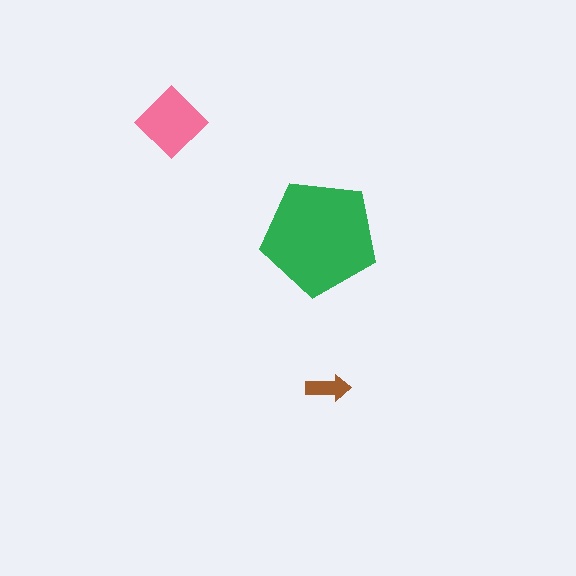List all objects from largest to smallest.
The green pentagon, the pink diamond, the brown arrow.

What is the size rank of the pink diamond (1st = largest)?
2nd.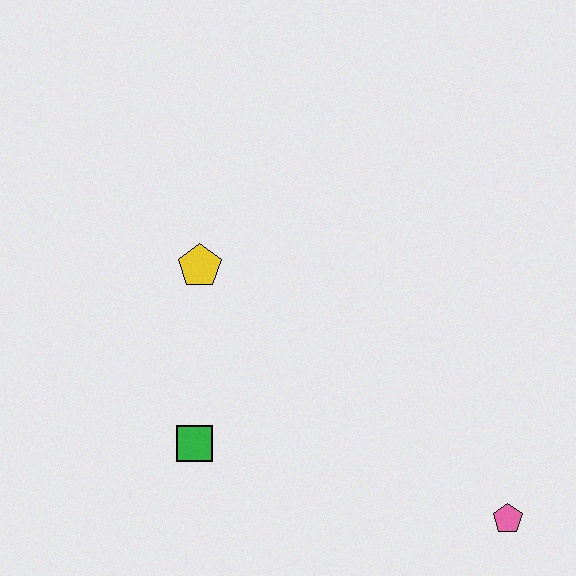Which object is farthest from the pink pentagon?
The yellow pentagon is farthest from the pink pentagon.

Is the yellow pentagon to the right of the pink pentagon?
No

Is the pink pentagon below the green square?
Yes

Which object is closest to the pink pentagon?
The green square is closest to the pink pentagon.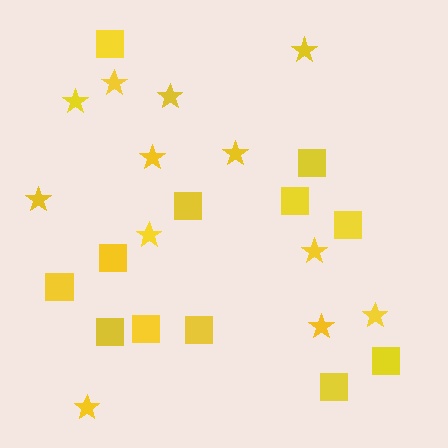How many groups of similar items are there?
There are 2 groups: one group of squares (12) and one group of stars (12).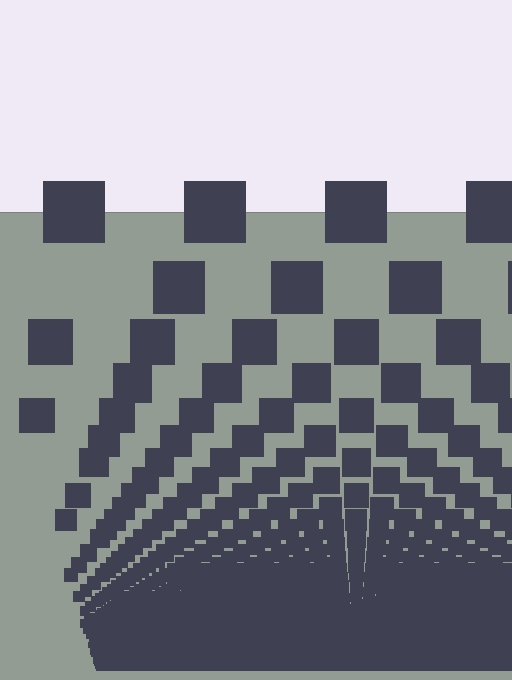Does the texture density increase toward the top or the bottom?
Density increases toward the bottom.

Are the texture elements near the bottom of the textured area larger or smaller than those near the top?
Smaller. The gradient is inverted — elements near the bottom are smaller and denser.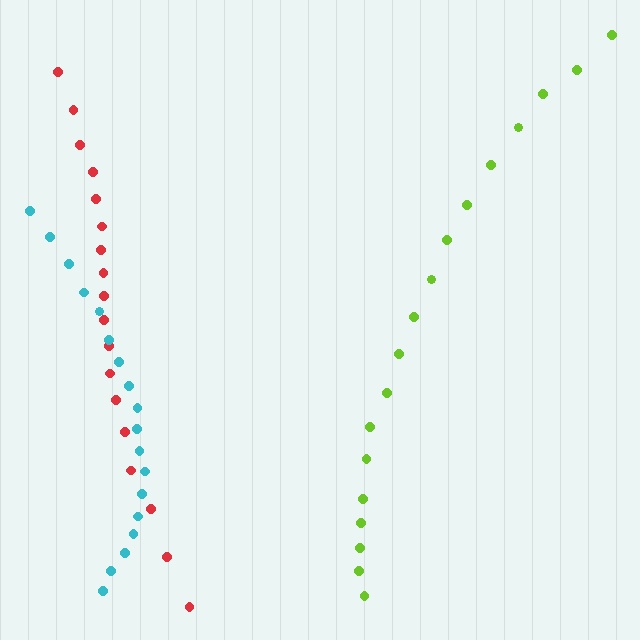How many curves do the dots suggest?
There are 3 distinct paths.